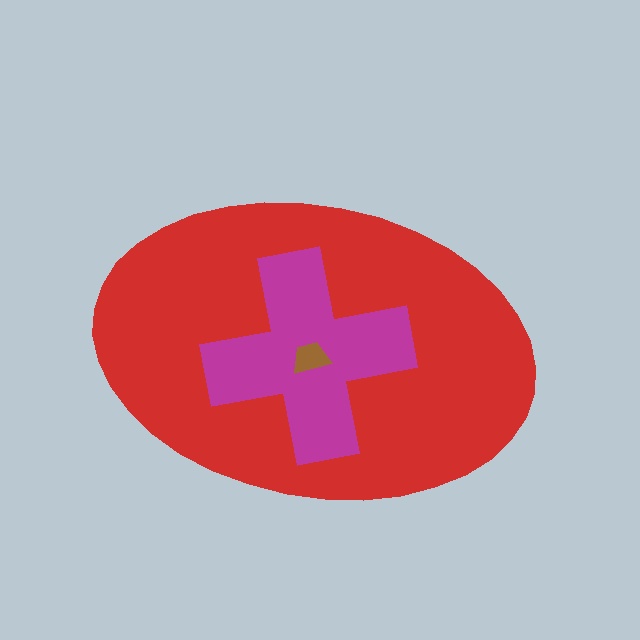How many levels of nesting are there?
3.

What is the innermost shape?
The brown trapezoid.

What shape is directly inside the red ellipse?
The magenta cross.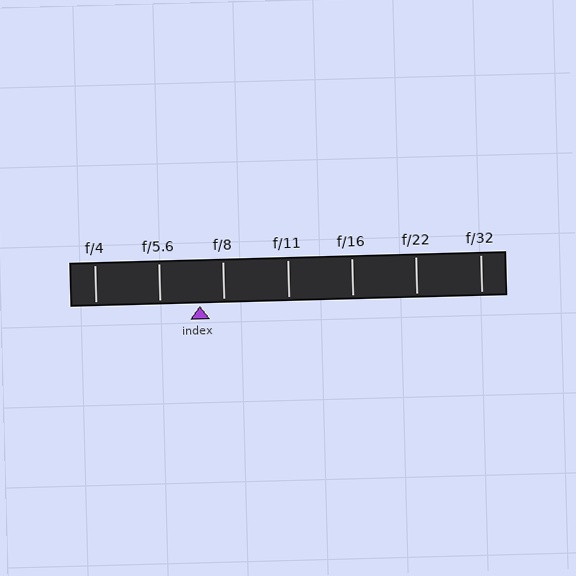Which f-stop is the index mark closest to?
The index mark is closest to f/8.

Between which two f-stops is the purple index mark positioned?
The index mark is between f/5.6 and f/8.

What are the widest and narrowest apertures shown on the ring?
The widest aperture shown is f/4 and the narrowest is f/32.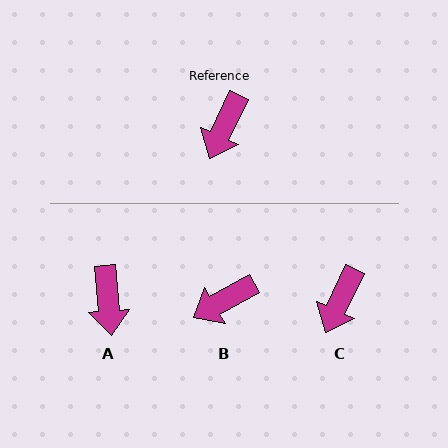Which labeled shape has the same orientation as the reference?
C.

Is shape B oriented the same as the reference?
No, it is off by about 36 degrees.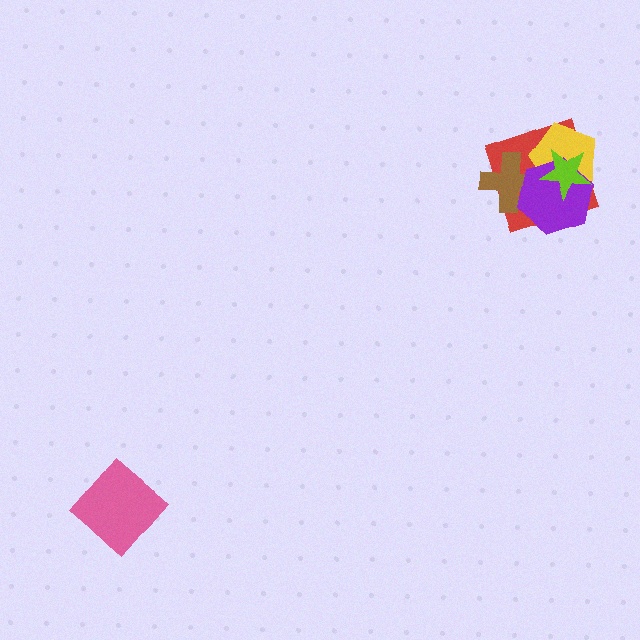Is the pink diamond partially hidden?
No, no other shape covers it.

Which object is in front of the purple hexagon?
The lime star is in front of the purple hexagon.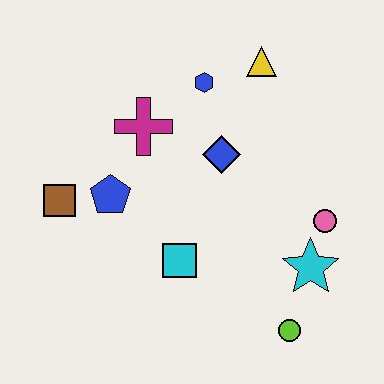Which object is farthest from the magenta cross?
The lime circle is farthest from the magenta cross.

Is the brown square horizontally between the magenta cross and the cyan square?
No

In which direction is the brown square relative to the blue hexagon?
The brown square is to the left of the blue hexagon.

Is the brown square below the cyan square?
No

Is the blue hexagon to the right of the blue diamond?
No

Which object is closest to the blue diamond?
The blue hexagon is closest to the blue diamond.